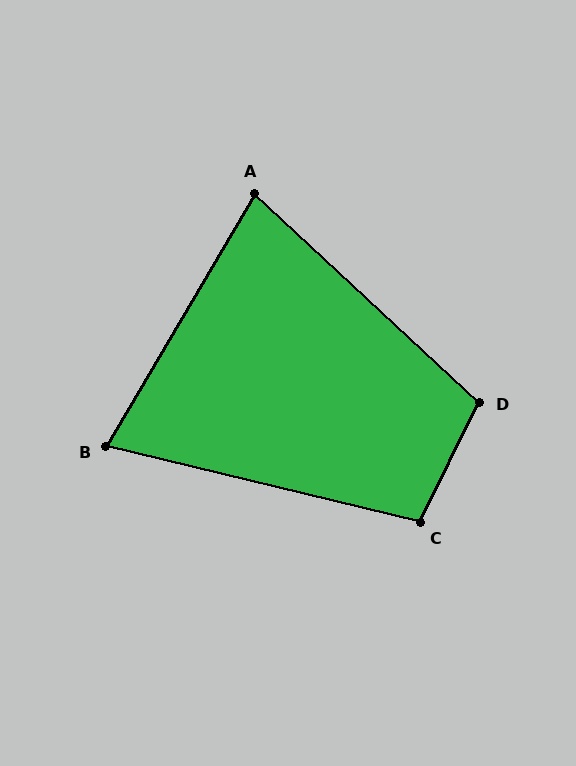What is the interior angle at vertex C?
Approximately 102 degrees (obtuse).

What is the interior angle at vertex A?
Approximately 78 degrees (acute).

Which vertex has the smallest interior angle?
B, at approximately 73 degrees.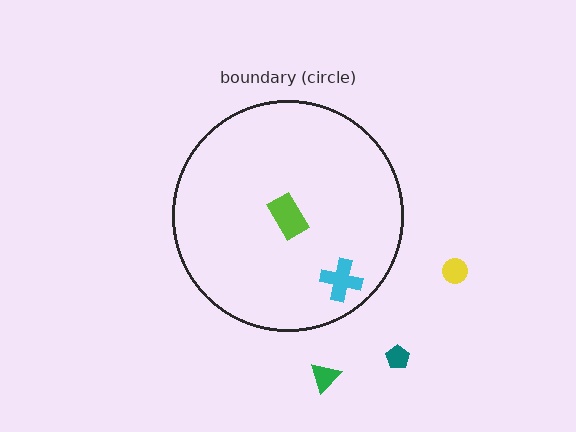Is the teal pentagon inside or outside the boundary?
Outside.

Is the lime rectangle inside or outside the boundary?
Inside.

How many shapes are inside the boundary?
2 inside, 3 outside.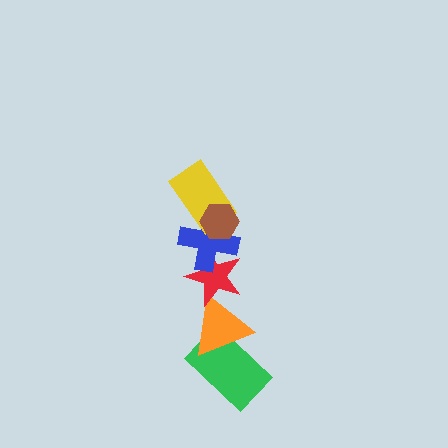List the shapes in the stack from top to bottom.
From top to bottom: the brown hexagon, the yellow rectangle, the blue cross, the red star, the orange triangle, the green rectangle.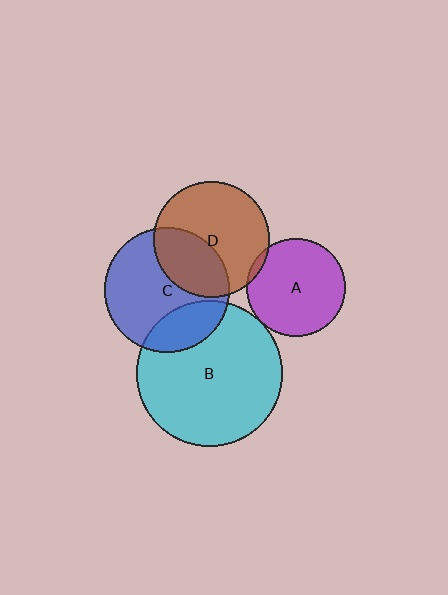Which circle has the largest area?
Circle B (cyan).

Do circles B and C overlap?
Yes.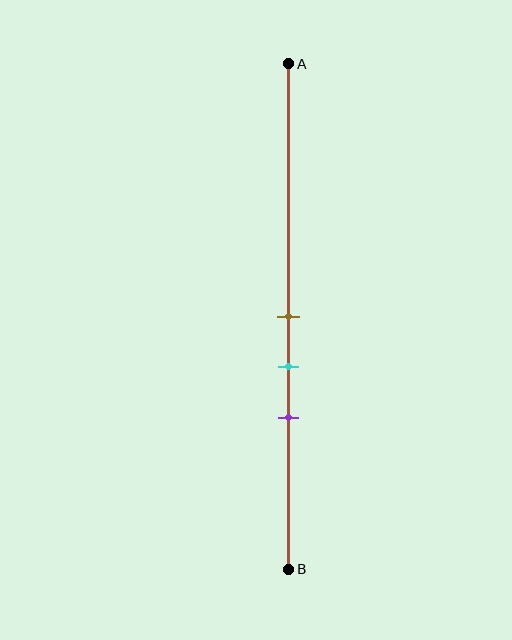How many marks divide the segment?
There are 3 marks dividing the segment.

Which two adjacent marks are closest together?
The brown and cyan marks are the closest adjacent pair.